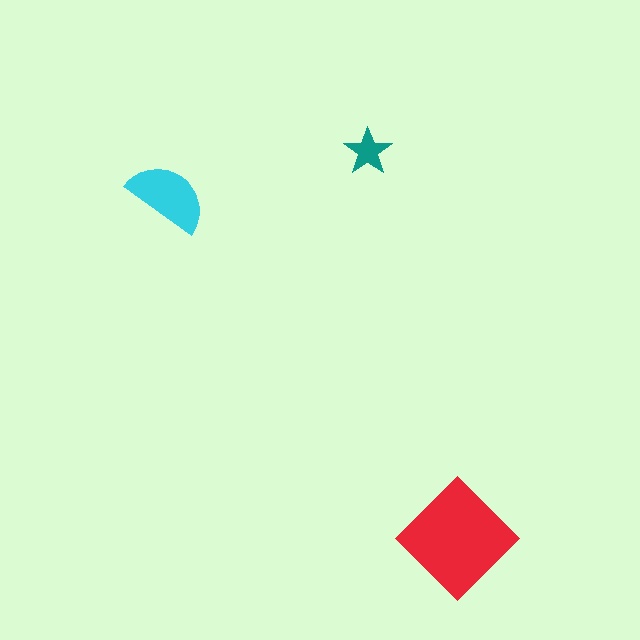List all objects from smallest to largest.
The teal star, the cyan semicircle, the red diamond.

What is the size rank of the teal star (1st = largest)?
3rd.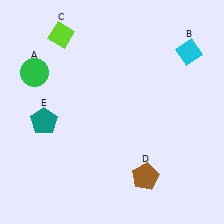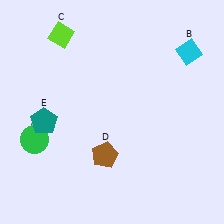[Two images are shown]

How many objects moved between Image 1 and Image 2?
2 objects moved between the two images.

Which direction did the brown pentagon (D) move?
The brown pentagon (D) moved left.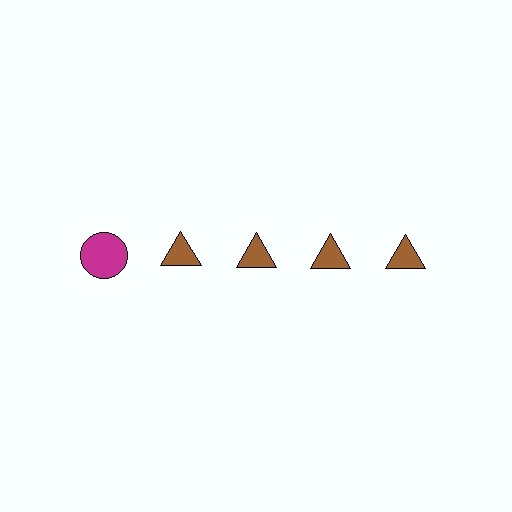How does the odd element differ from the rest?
It differs in both color (magenta instead of brown) and shape (circle instead of triangle).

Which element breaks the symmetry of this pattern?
The magenta circle in the top row, leftmost column breaks the symmetry. All other shapes are brown triangles.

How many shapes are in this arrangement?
There are 5 shapes arranged in a grid pattern.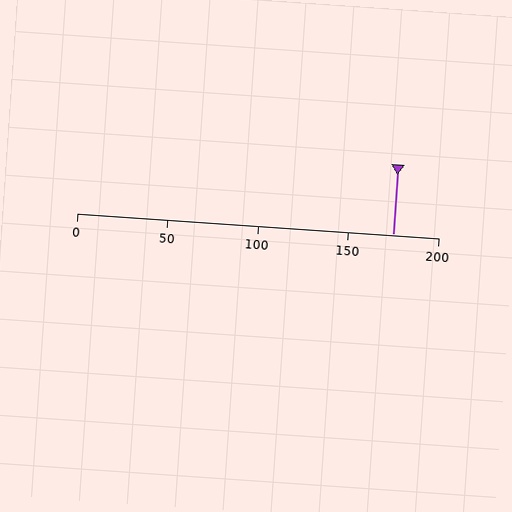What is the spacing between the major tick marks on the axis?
The major ticks are spaced 50 apart.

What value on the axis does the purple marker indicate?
The marker indicates approximately 175.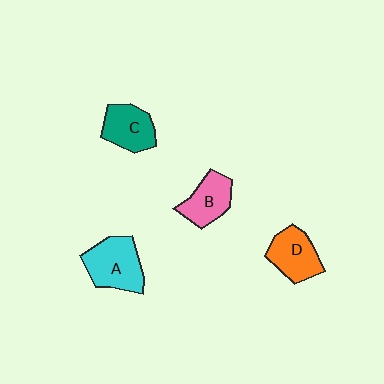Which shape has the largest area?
Shape A (cyan).